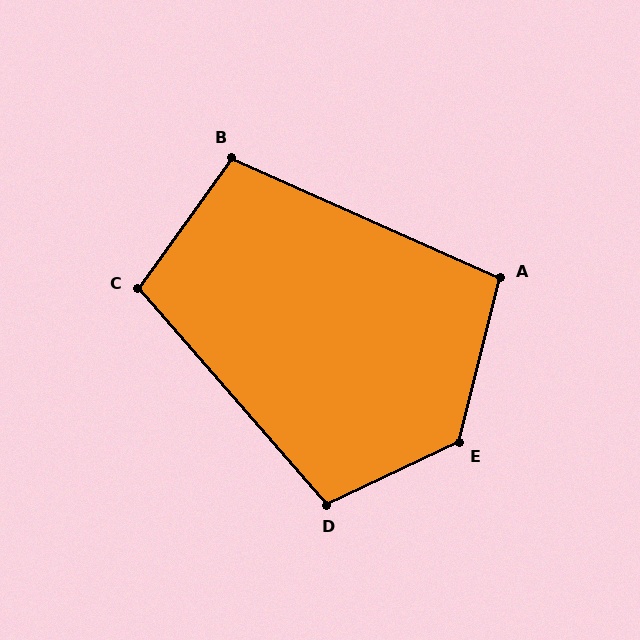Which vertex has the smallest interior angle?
A, at approximately 100 degrees.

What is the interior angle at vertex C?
Approximately 103 degrees (obtuse).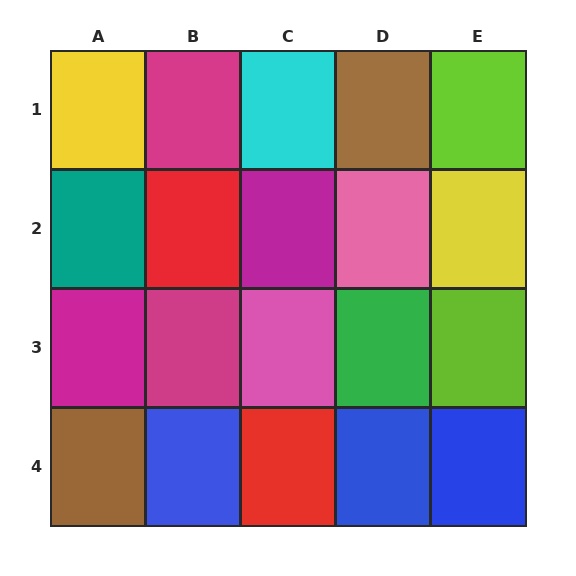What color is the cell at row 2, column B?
Red.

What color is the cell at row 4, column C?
Red.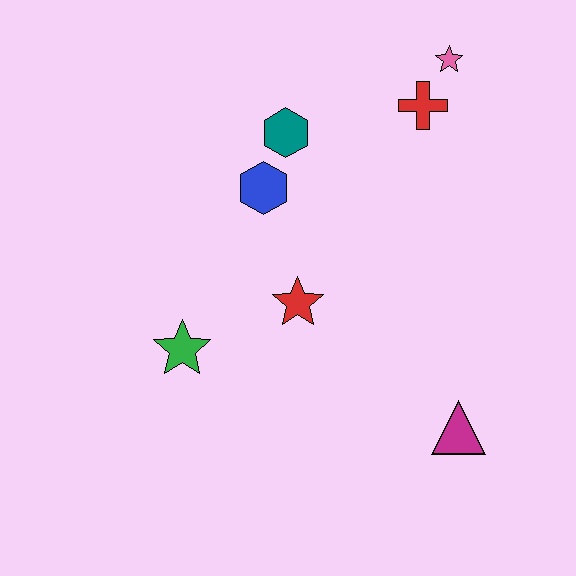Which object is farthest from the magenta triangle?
The pink star is farthest from the magenta triangle.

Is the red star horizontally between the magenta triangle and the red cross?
No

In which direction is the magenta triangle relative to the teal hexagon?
The magenta triangle is below the teal hexagon.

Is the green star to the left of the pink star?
Yes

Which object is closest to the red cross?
The pink star is closest to the red cross.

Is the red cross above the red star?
Yes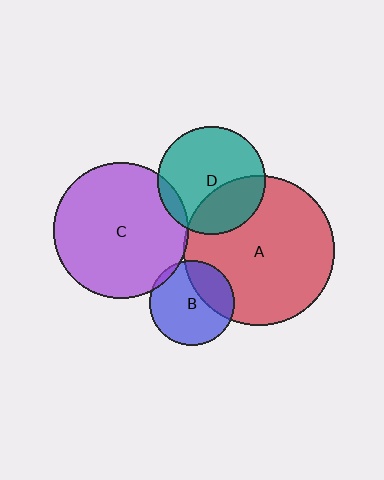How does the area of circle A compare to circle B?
Approximately 3.1 times.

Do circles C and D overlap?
Yes.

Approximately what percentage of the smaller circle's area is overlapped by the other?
Approximately 10%.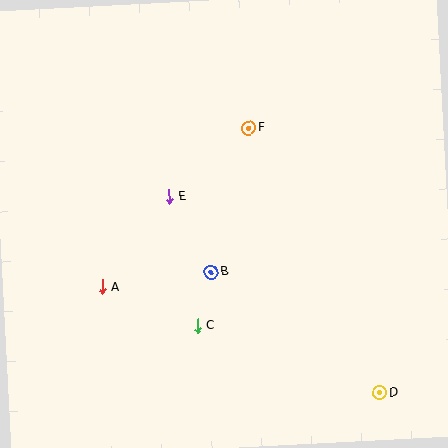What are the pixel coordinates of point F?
Point F is at (249, 128).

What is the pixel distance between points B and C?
The distance between B and C is 55 pixels.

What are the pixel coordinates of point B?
Point B is at (211, 272).